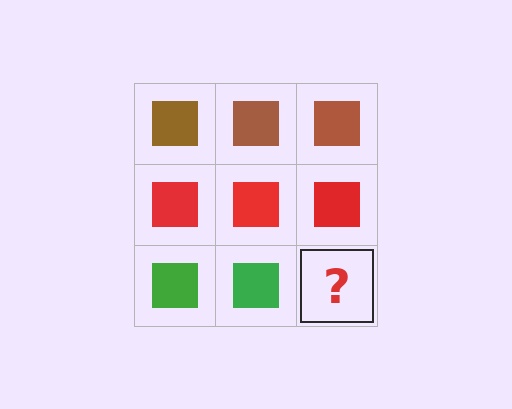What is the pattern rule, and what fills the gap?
The rule is that each row has a consistent color. The gap should be filled with a green square.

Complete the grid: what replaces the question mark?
The question mark should be replaced with a green square.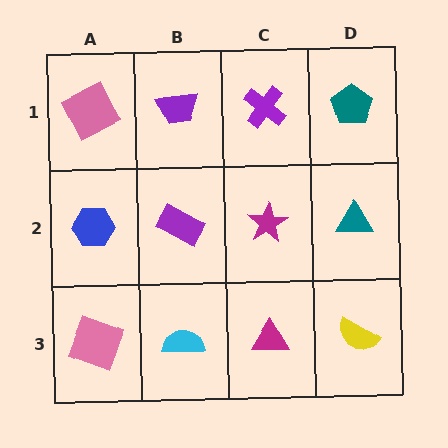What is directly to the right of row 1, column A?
A purple trapezoid.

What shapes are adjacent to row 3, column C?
A magenta star (row 2, column C), a cyan semicircle (row 3, column B), a yellow semicircle (row 3, column D).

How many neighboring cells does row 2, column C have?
4.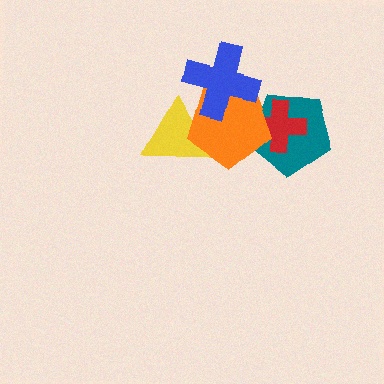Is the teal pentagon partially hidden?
Yes, it is partially covered by another shape.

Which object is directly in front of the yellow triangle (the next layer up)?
The orange pentagon is directly in front of the yellow triangle.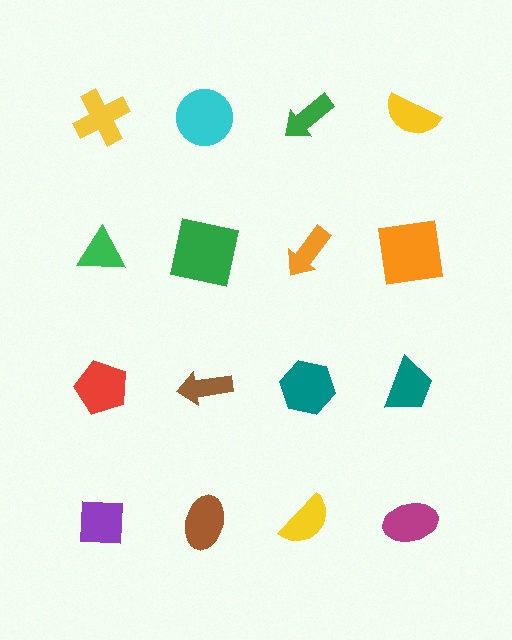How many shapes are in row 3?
4 shapes.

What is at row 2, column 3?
An orange arrow.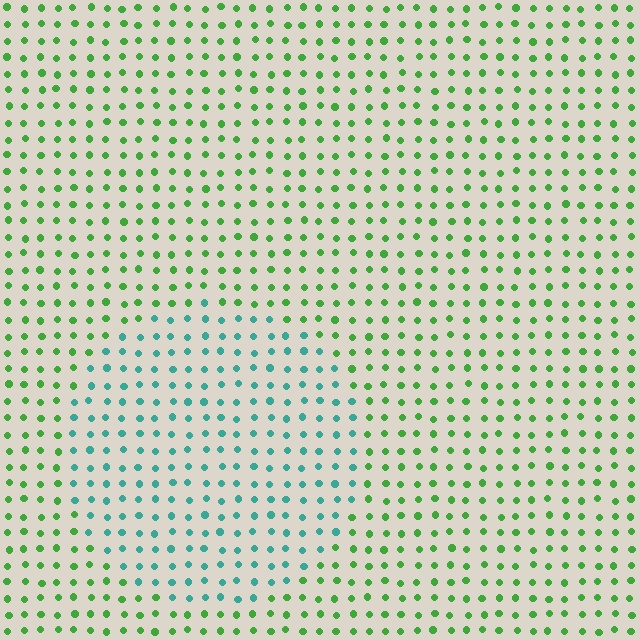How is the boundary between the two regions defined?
The boundary is defined purely by a slight shift in hue (about 53 degrees). Spacing, size, and orientation are identical on both sides.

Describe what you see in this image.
The image is filled with small green elements in a uniform arrangement. A circle-shaped region is visible where the elements are tinted to a slightly different hue, forming a subtle color boundary.